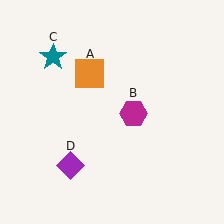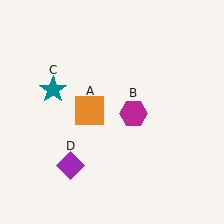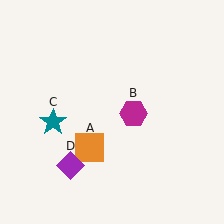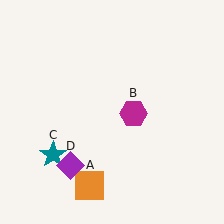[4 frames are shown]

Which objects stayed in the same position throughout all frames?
Magenta hexagon (object B) and purple diamond (object D) remained stationary.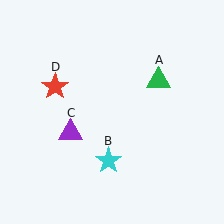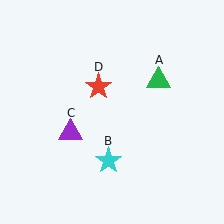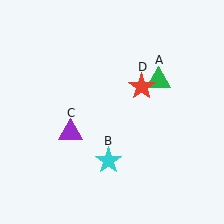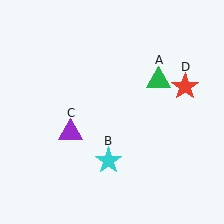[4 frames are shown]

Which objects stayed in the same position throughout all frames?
Green triangle (object A) and cyan star (object B) and purple triangle (object C) remained stationary.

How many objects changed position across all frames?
1 object changed position: red star (object D).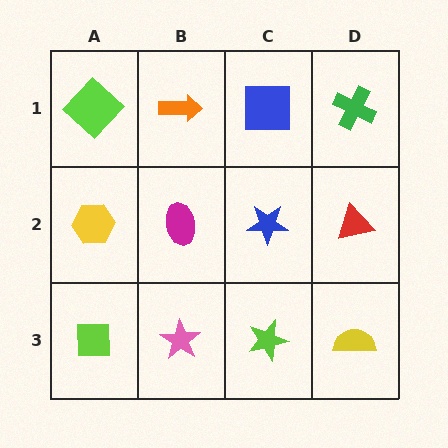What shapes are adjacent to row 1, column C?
A blue star (row 2, column C), an orange arrow (row 1, column B), a green cross (row 1, column D).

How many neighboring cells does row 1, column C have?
3.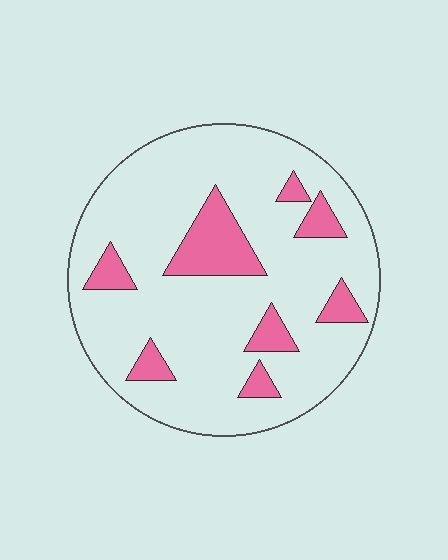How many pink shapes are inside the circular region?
8.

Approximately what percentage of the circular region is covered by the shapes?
Approximately 15%.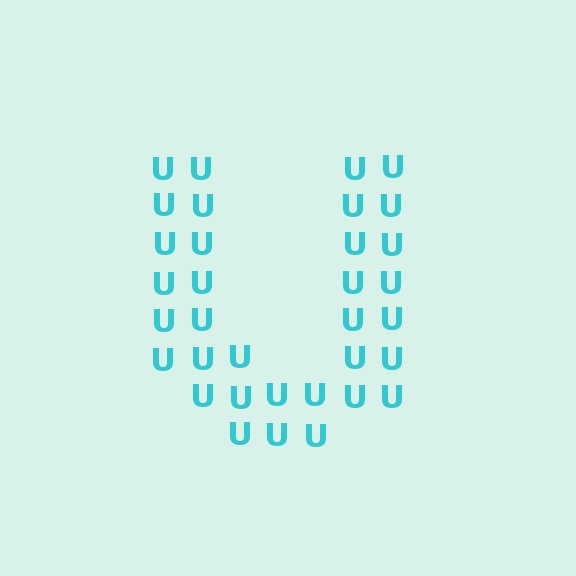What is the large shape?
The large shape is the letter U.